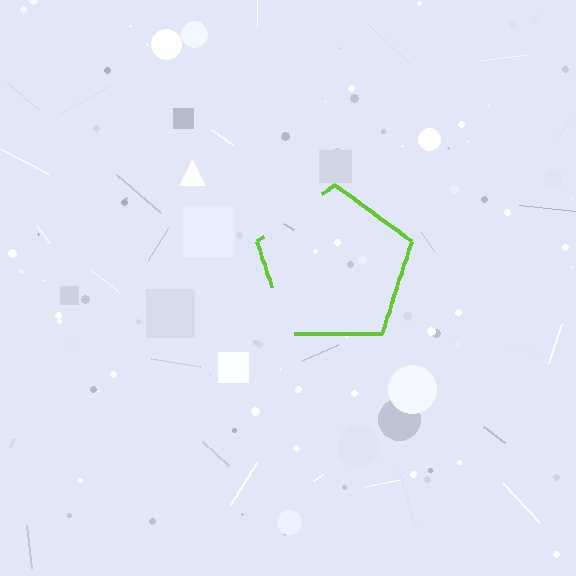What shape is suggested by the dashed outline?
The dashed outline suggests a pentagon.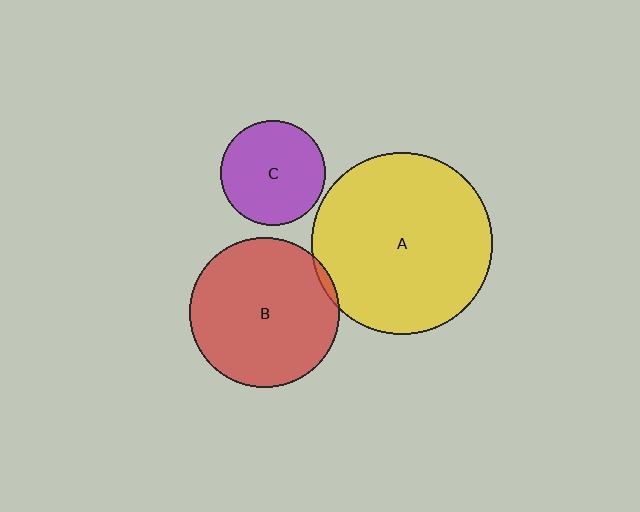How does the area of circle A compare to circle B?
Approximately 1.5 times.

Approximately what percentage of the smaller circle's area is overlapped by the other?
Approximately 5%.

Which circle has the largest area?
Circle A (yellow).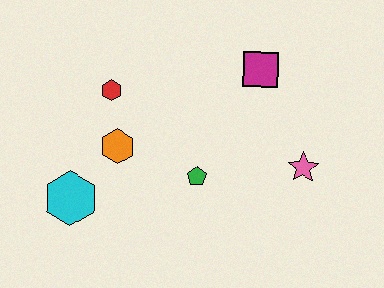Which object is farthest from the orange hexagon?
The pink star is farthest from the orange hexagon.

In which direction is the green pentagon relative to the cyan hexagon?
The green pentagon is to the right of the cyan hexagon.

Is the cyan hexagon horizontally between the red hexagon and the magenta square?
No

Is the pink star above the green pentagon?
Yes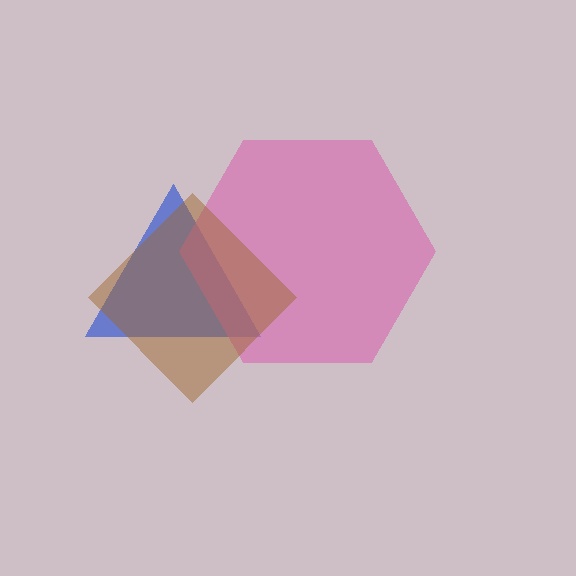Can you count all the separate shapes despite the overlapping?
Yes, there are 3 separate shapes.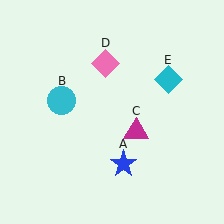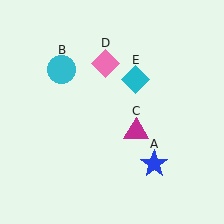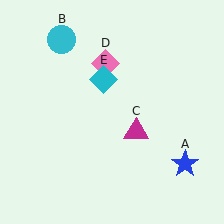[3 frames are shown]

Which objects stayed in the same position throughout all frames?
Magenta triangle (object C) and pink diamond (object D) remained stationary.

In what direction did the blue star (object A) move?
The blue star (object A) moved right.